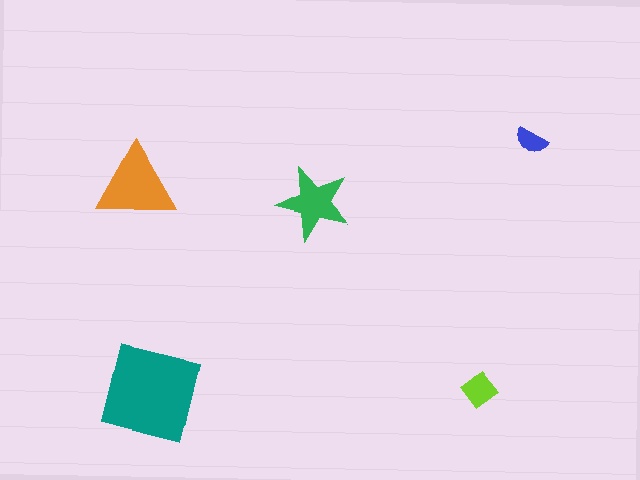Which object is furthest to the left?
The orange triangle is leftmost.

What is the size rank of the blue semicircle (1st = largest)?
5th.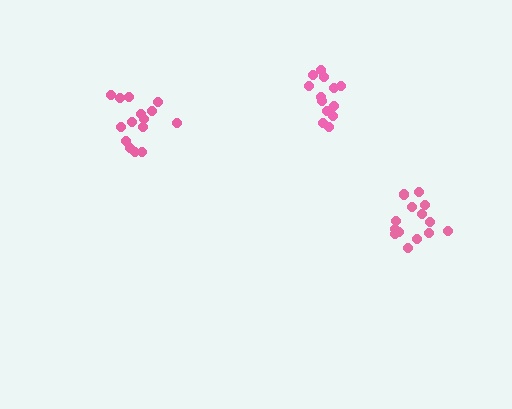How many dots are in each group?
Group 1: 15 dots, Group 2: 15 dots, Group 3: 13 dots (43 total).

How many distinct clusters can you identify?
There are 3 distinct clusters.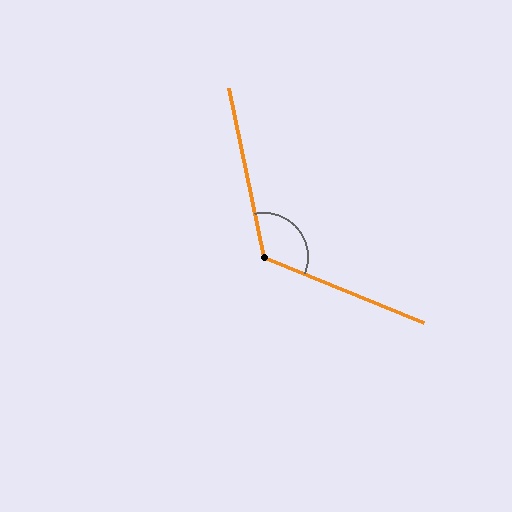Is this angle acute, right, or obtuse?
It is obtuse.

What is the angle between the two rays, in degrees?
Approximately 124 degrees.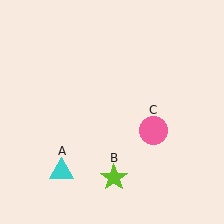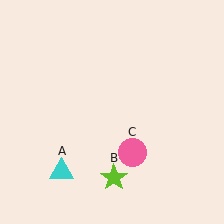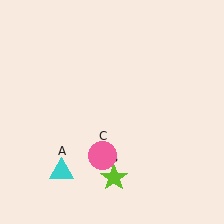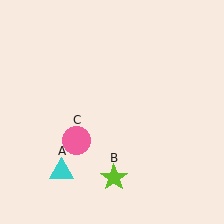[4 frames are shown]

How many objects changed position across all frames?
1 object changed position: pink circle (object C).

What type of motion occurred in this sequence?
The pink circle (object C) rotated clockwise around the center of the scene.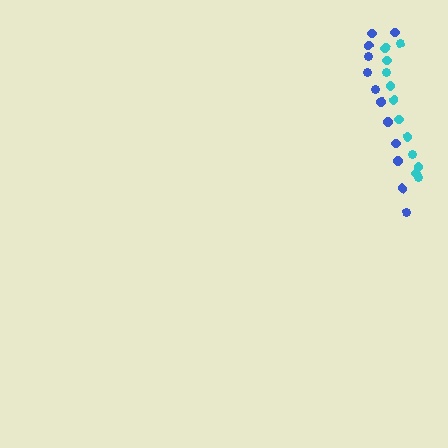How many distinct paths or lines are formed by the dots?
There are 2 distinct paths.